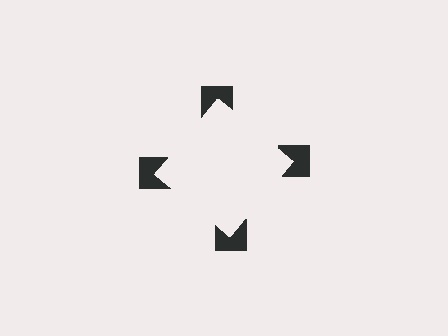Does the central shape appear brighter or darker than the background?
It typically appears slightly brighter than the background, even though no actual brightness change is drawn.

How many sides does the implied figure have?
4 sides.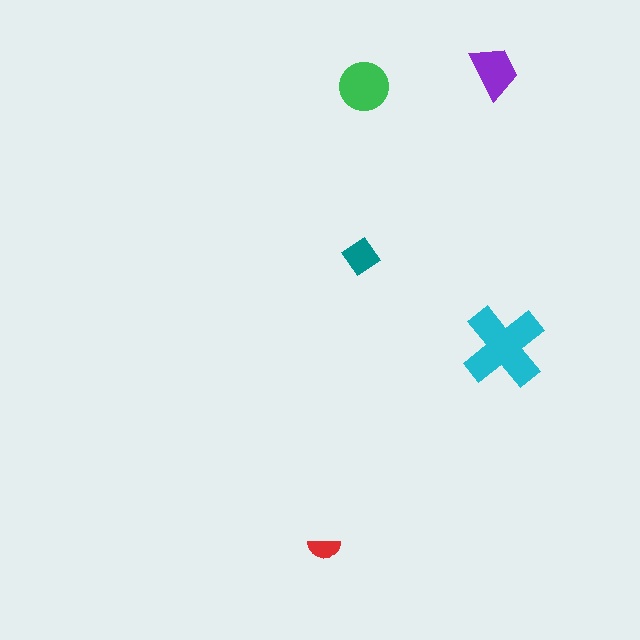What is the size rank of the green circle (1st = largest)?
2nd.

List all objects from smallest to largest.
The red semicircle, the teal diamond, the purple trapezoid, the green circle, the cyan cross.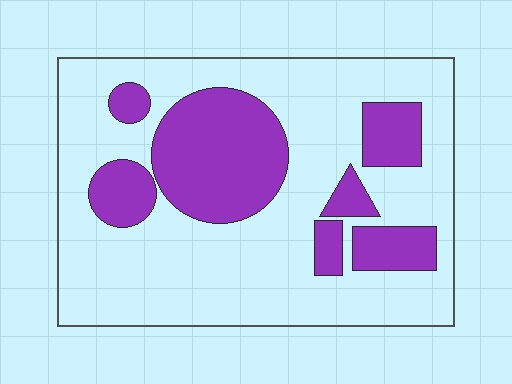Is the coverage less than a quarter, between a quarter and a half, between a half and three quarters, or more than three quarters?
Between a quarter and a half.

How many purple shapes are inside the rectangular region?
7.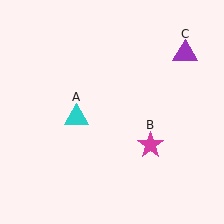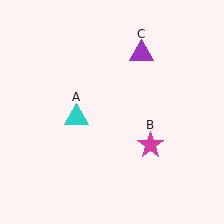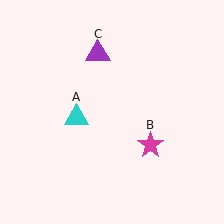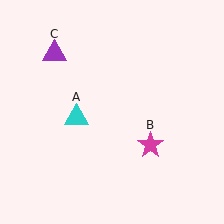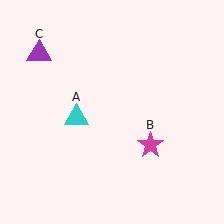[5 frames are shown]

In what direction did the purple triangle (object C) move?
The purple triangle (object C) moved left.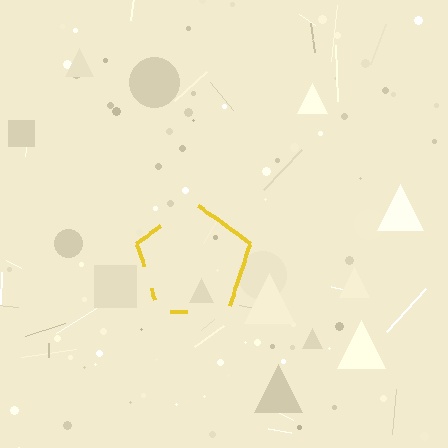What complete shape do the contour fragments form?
The contour fragments form a pentagon.